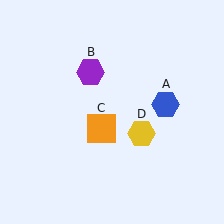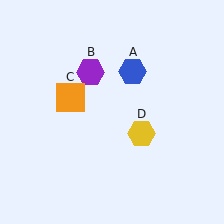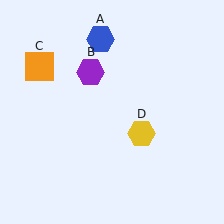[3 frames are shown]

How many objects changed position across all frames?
2 objects changed position: blue hexagon (object A), orange square (object C).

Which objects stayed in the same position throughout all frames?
Purple hexagon (object B) and yellow hexagon (object D) remained stationary.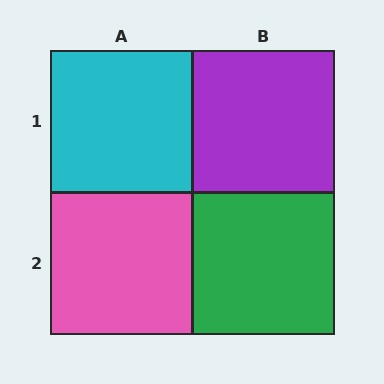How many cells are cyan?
1 cell is cyan.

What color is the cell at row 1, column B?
Purple.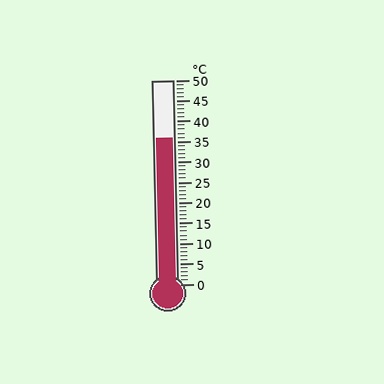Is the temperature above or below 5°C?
The temperature is above 5°C.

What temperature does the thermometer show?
The thermometer shows approximately 36°C.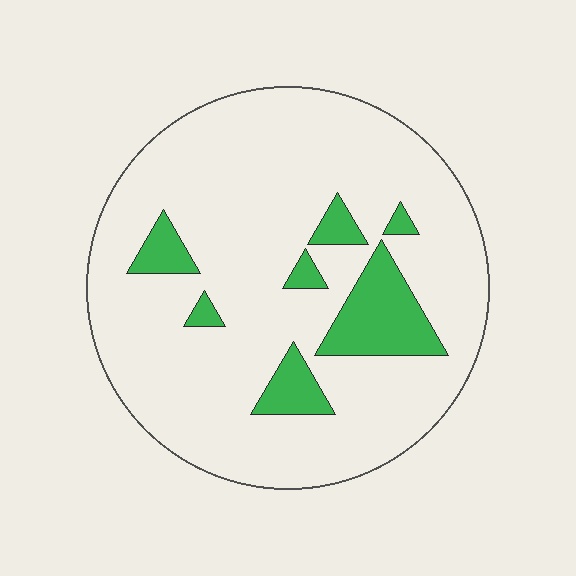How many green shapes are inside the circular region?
7.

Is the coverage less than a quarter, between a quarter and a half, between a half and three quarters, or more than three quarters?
Less than a quarter.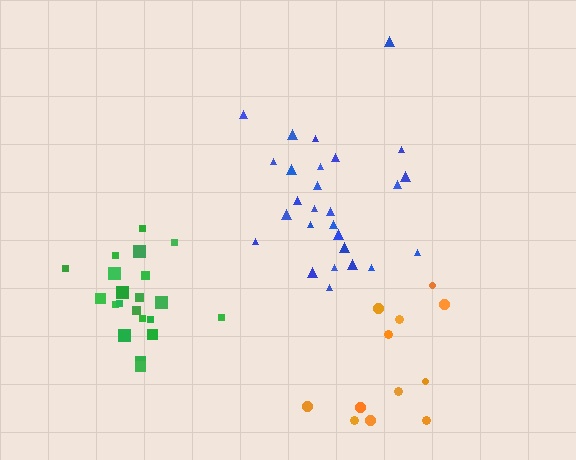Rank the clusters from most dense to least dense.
green, orange, blue.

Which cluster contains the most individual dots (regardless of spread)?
Blue (27).